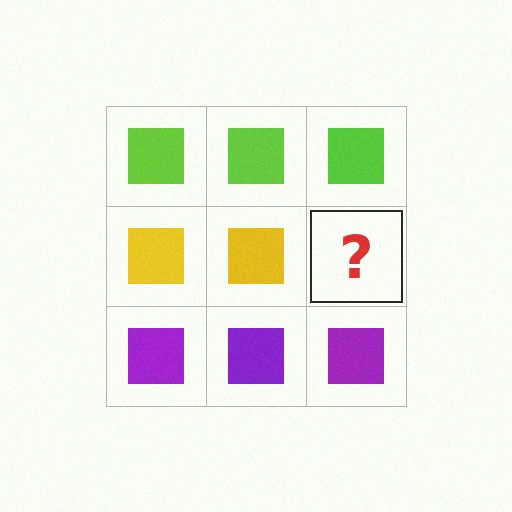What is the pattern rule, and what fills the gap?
The rule is that each row has a consistent color. The gap should be filled with a yellow square.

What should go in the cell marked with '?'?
The missing cell should contain a yellow square.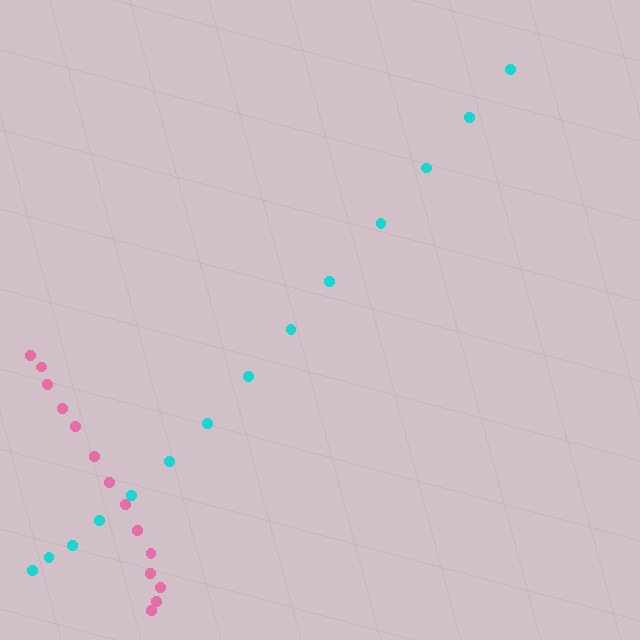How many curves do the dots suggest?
There are 2 distinct paths.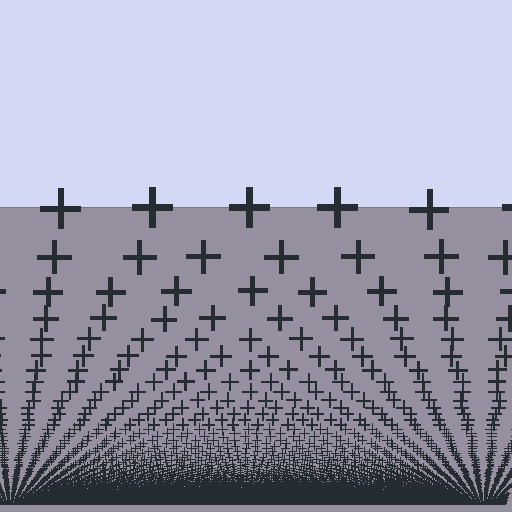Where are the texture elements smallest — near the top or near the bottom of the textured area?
Near the bottom.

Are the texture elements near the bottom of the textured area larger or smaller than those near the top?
Smaller. The gradient is inverted — elements near the bottom are smaller and denser.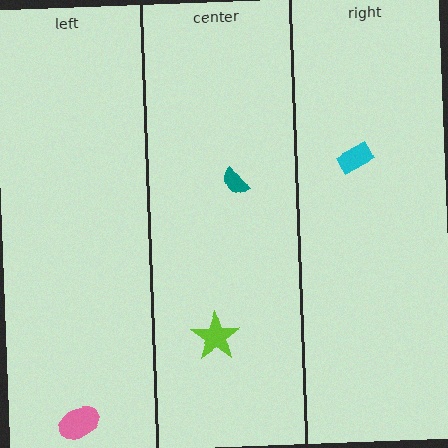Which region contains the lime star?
The center region.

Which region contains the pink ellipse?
The left region.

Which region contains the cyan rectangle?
The right region.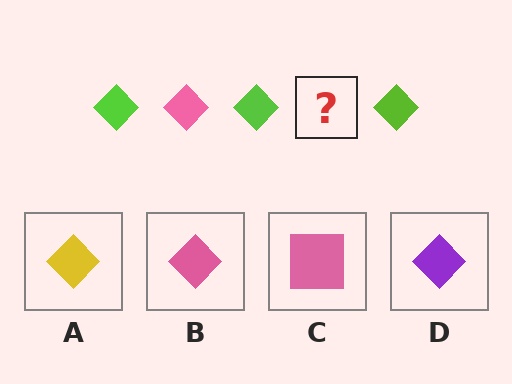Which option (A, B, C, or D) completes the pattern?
B.